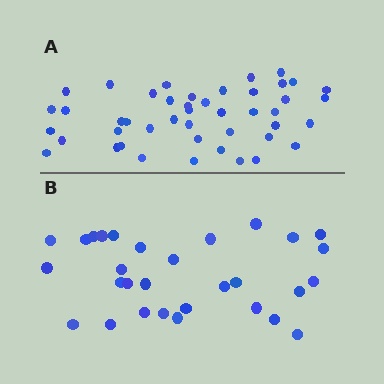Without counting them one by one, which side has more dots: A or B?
Region A (the top region) has more dots.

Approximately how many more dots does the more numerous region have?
Region A has approximately 15 more dots than region B.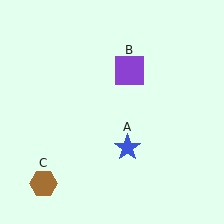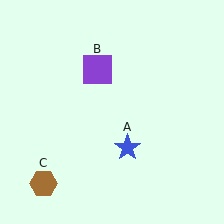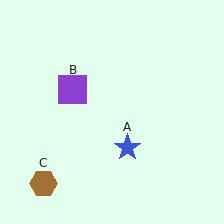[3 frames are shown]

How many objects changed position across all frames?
1 object changed position: purple square (object B).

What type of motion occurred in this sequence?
The purple square (object B) rotated counterclockwise around the center of the scene.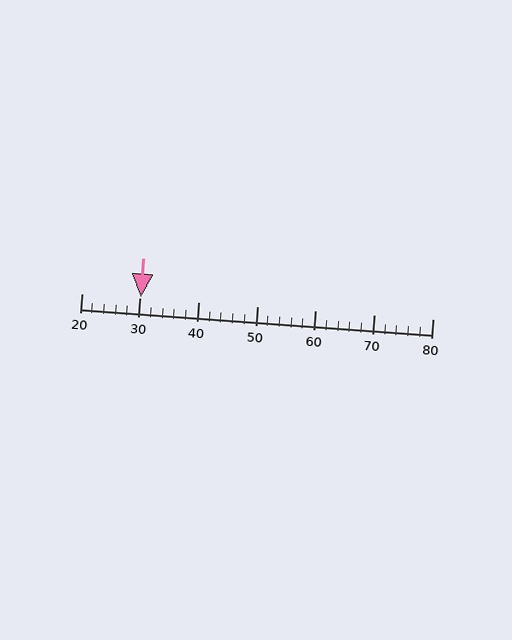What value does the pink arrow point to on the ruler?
The pink arrow points to approximately 30.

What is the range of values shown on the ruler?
The ruler shows values from 20 to 80.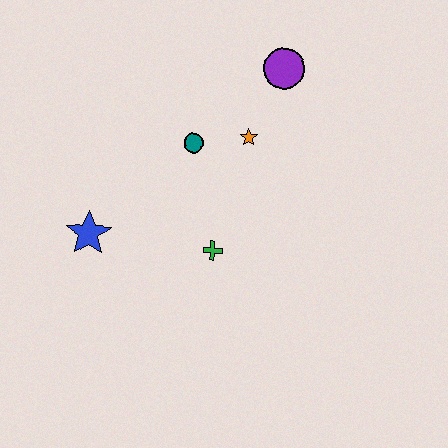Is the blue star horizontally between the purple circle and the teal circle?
No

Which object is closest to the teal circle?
The orange star is closest to the teal circle.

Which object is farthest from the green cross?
The purple circle is farthest from the green cross.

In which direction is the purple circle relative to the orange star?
The purple circle is above the orange star.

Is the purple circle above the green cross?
Yes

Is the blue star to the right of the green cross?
No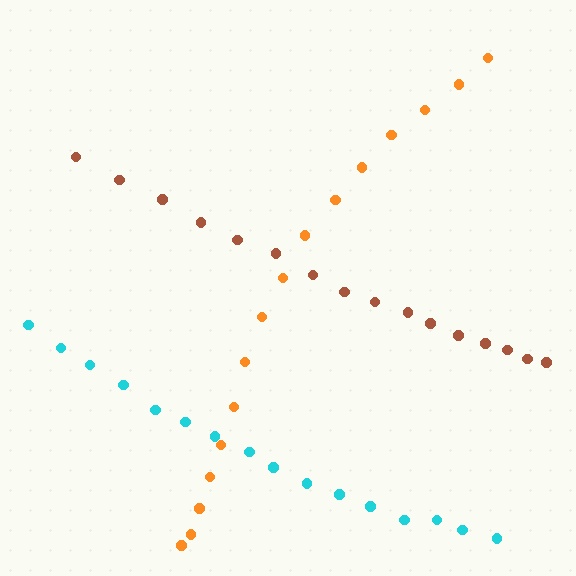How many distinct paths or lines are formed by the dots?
There are 3 distinct paths.